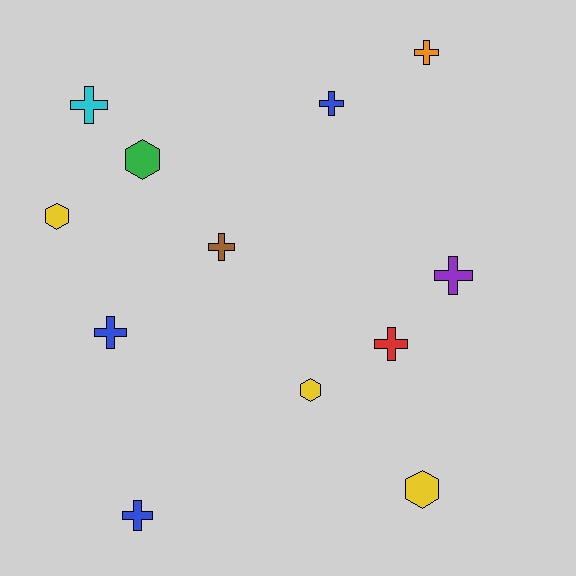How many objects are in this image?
There are 12 objects.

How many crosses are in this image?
There are 8 crosses.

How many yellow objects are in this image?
There are 3 yellow objects.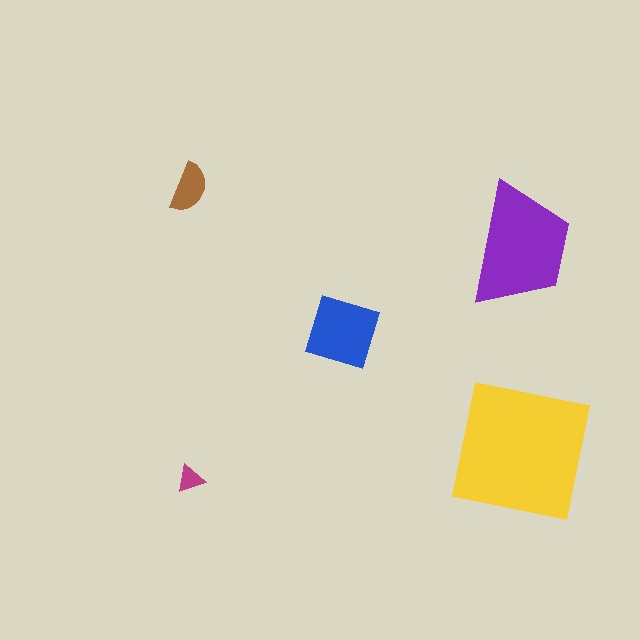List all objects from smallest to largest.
The magenta triangle, the brown semicircle, the blue diamond, the purple trapezoid, the yellow square.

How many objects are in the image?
There are 5 objects in the image.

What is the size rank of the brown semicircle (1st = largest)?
4th.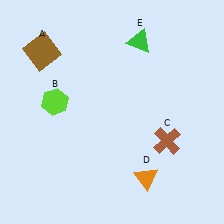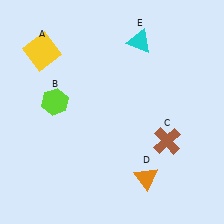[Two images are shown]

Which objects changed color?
A changed from brown to yellow. E changed from green to cyan.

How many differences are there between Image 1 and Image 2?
There are 2 differences between the two images.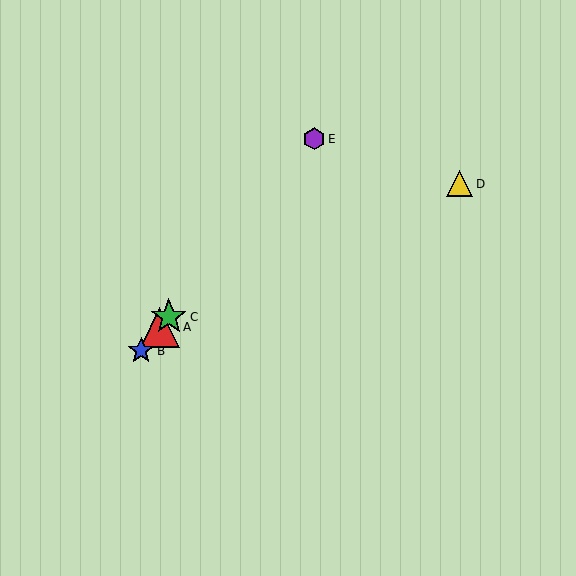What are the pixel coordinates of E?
Object E is at (314, 139).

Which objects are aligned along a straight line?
Objects A, B, C, E are aligned along a straight line.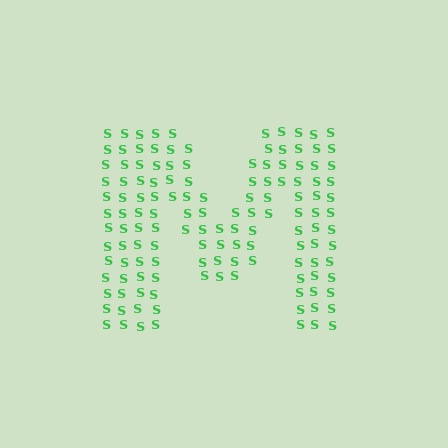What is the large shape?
The large shape is the letter M.